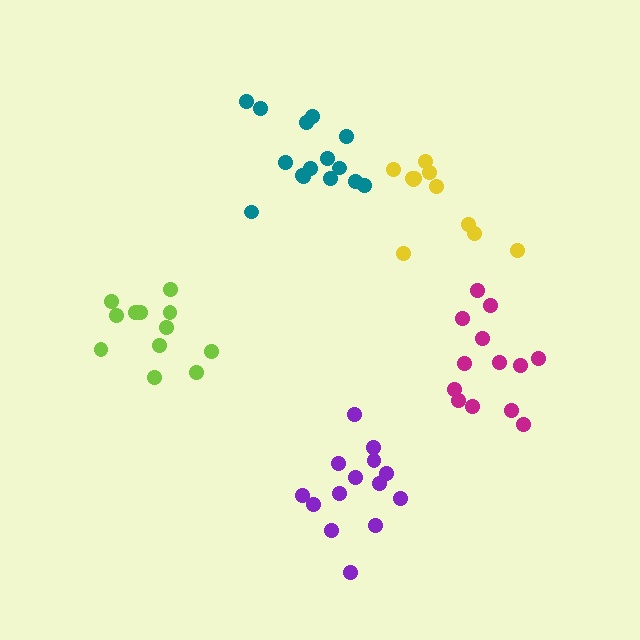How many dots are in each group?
Group 1: 11 dots, Group 2: 13 dots, Group 3: 15 dots, Group 4: 12 dots, Group 5: 14 dots (65 total).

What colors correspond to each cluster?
The clusters are colored: yellow, magenta, teal, lime, purple.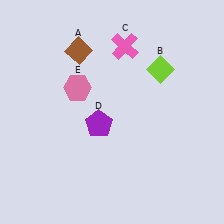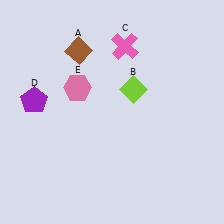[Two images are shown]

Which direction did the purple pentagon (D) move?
The purple pentagon (D) moved left.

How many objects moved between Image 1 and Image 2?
2 objects moved between the two images.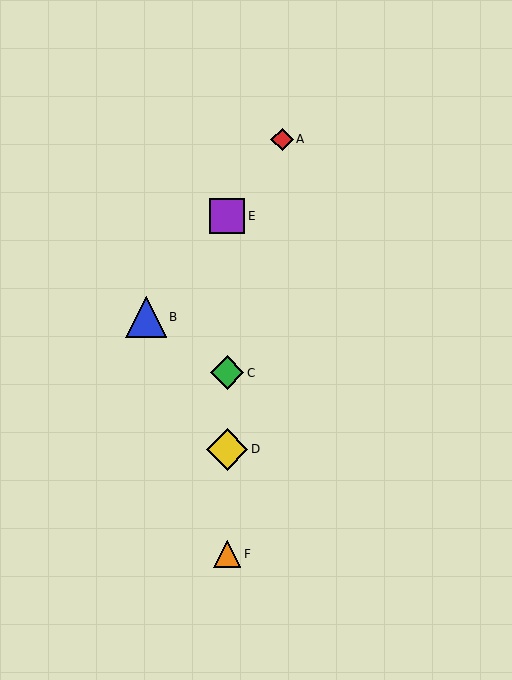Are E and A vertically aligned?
No, E is at x≈227 and A is at x≈282.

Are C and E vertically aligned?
Yes, both are at x≈227.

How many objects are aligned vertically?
4 objects (C, D, E, F) are aligned vertically.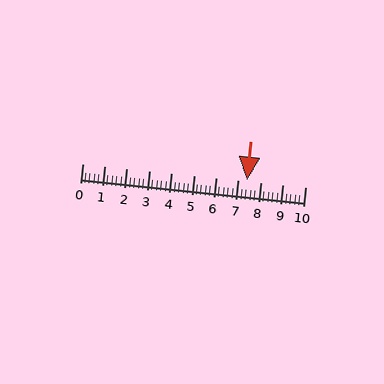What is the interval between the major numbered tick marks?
The major tick marks are spaced 1 units apart.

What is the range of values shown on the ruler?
The ruler shows values from 0 to 10.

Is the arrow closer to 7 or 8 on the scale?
The arrow is closer to 7.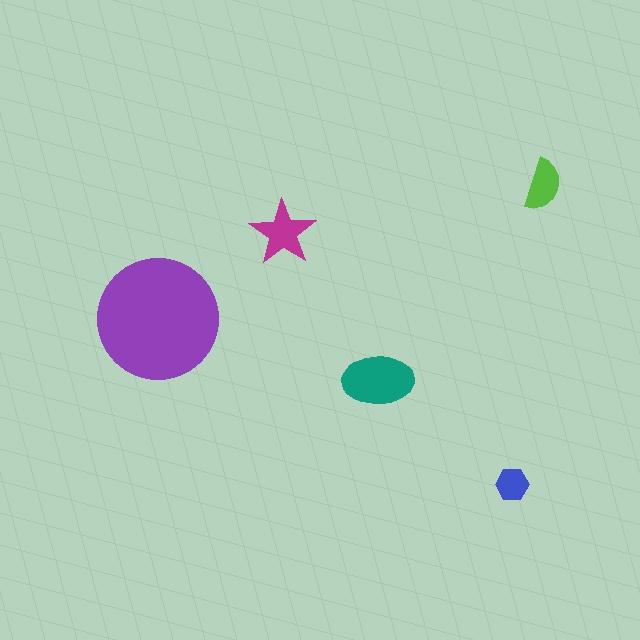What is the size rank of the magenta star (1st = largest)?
3rd.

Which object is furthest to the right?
The lime semicircle is rightmost.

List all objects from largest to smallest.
The purple circle, the teal ellipse, the magenta star, the lime semicircle, the blue hexagon.